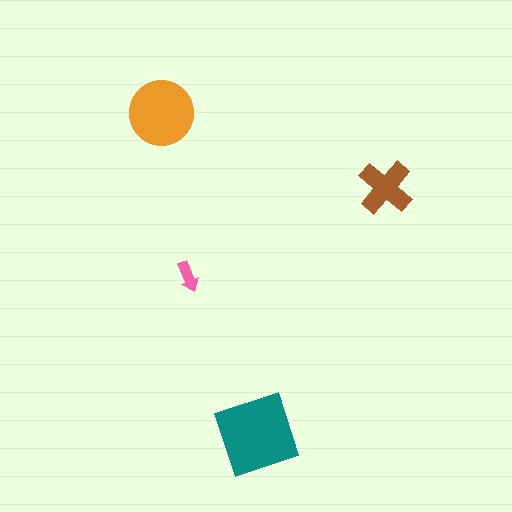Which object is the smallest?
The pink arrow.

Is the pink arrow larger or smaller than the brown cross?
Smaller.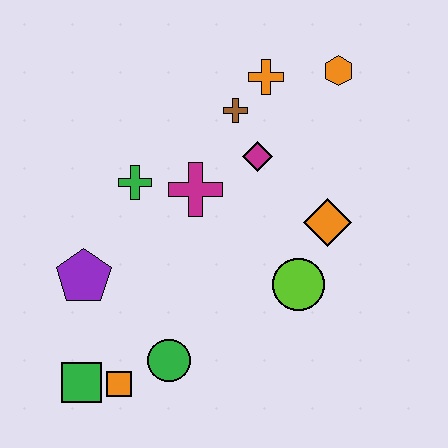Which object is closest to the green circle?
The orange square is closest to the green circle.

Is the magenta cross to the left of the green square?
No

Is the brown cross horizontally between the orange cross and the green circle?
Yes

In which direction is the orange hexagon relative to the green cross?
The orange hexagon is to the right of the green cross.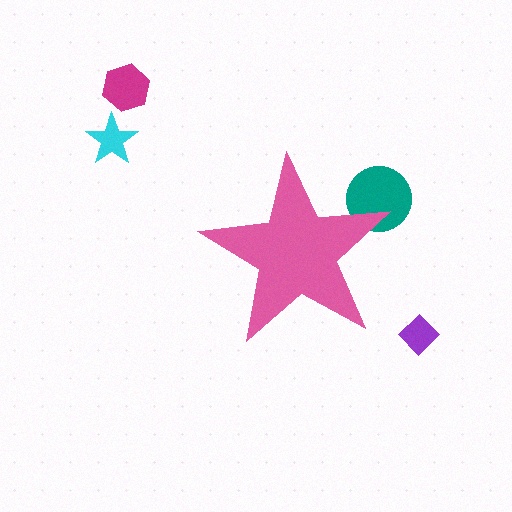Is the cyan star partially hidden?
No, the cyan star is fully visible.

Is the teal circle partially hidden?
Yes, the teal circle is partially hidden behind the pink star.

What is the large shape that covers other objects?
A pink star.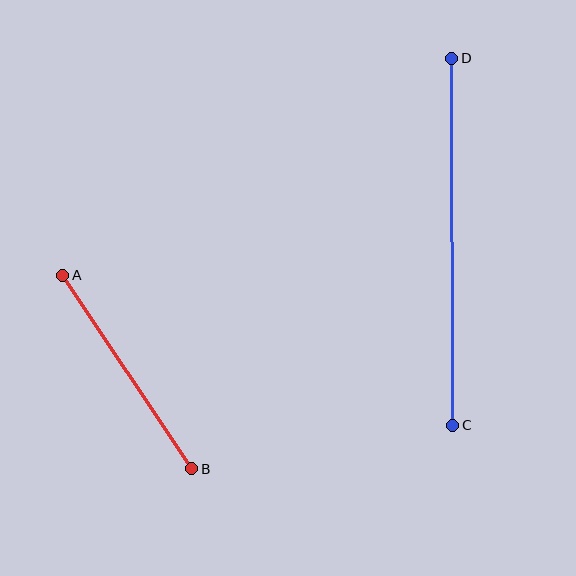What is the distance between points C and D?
The distance is approximately 367 pixels.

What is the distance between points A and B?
The distance is approximately 233 pixels.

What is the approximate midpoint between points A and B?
The midpoint is at approximately (127, 372) pixels.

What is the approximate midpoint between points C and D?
The midpoint is at approximately (452, 242) pixels.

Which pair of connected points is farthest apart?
Points C and D are farthest apart.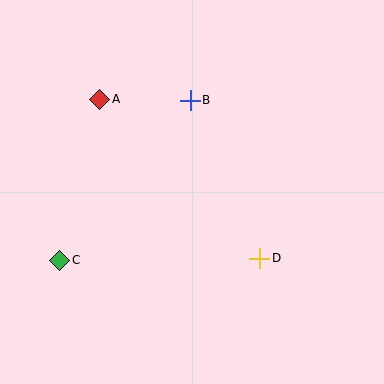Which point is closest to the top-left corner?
Point A is closest to the top-left corner.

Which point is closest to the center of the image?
Point B at (190, 100) is closest to the center.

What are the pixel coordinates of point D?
Point D is at (260, 258).